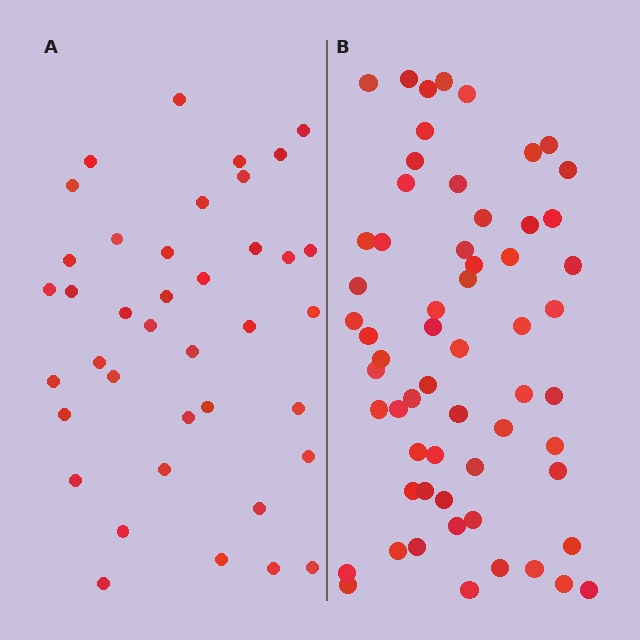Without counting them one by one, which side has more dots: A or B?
Region B (the right region) has more dots.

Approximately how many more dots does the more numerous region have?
Region B has approximately 20 more dots than region A.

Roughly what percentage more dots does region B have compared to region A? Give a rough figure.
About 55% more.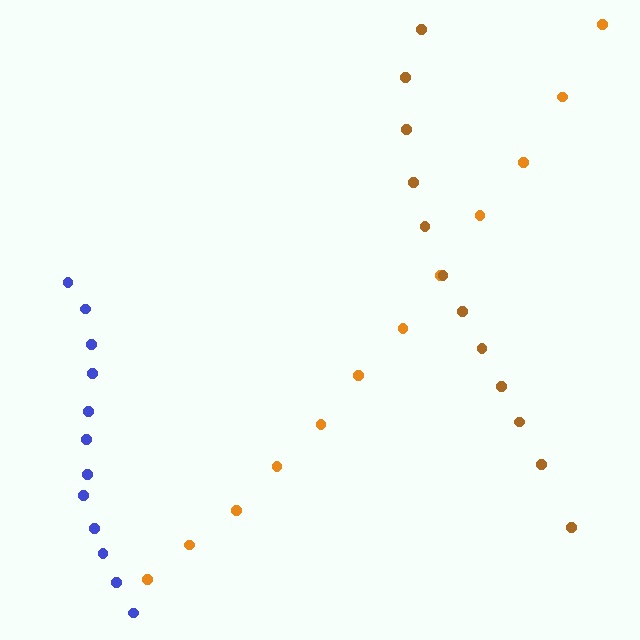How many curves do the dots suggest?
There are 3 distinct paths.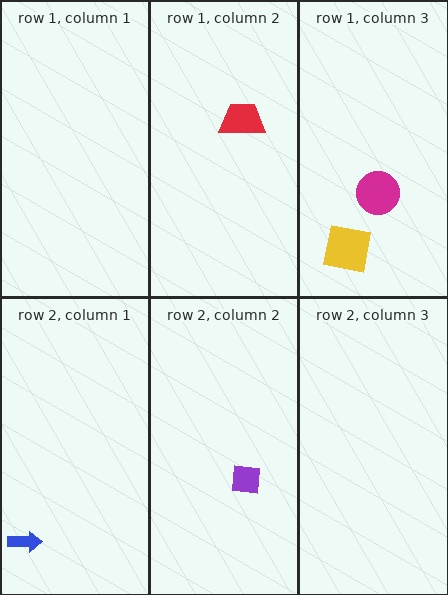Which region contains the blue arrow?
The row 2, column 1 region.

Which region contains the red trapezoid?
The row 1, column 2 region.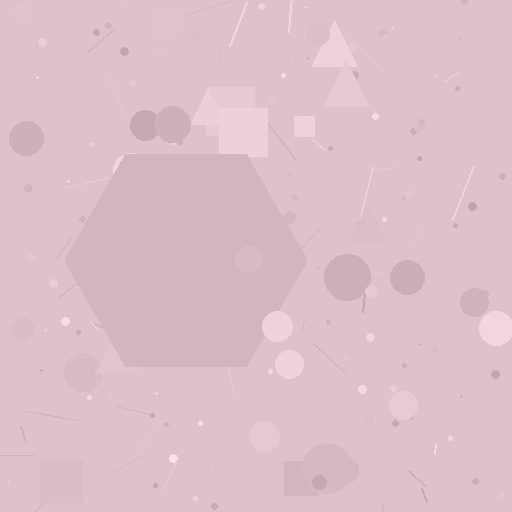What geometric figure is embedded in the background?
A hexagon is embedded in the background.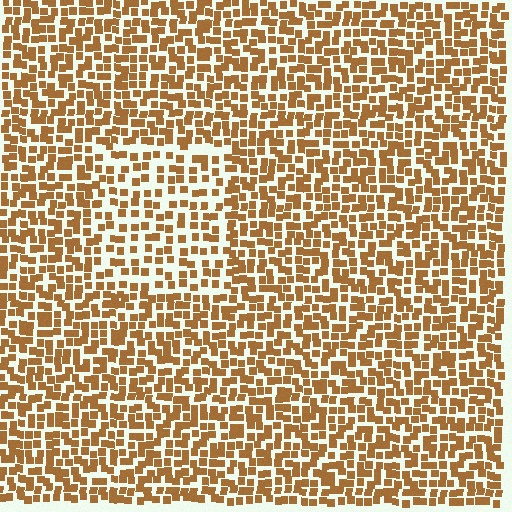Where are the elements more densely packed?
The elements are more densely packed outside the rectangle boundary.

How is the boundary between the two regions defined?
The boundary is defined by a change in element density (approximately 1.6x ratio). All elements are the same color, size, and shape.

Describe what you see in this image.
The image contains small brown elements arranged at two different densities. A rectangle-shaped region is visible where the elements are less densely packed than the surrounding area.